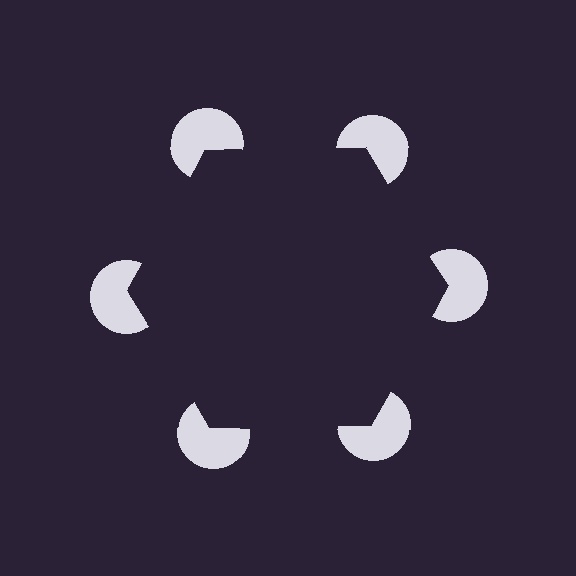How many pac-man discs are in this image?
There are 6 — one at each vertex of the illusory hexagon.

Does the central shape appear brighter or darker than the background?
It typically appears slightly darker than the background, even though no actual brightness change is drawn.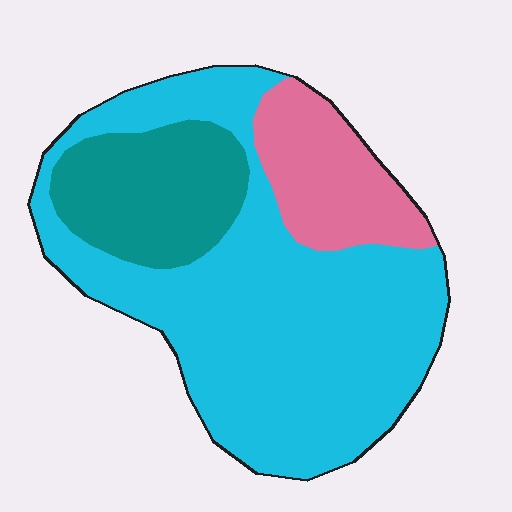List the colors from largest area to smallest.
From largest to smallest: cyan, teal, pink.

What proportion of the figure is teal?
Teal takes up about one fifth (1/5) of the figure.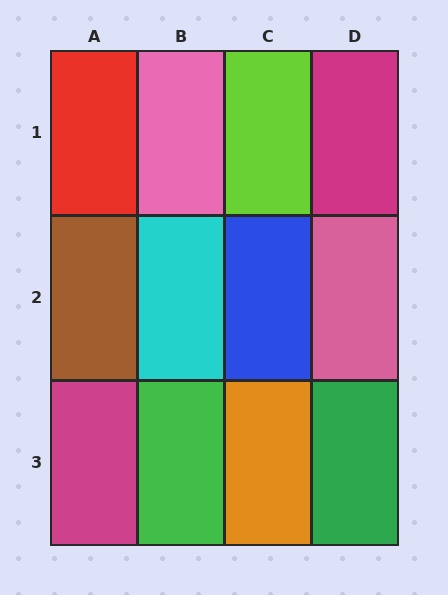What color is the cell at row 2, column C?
Blue.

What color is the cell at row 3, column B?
Green.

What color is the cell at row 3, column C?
Orange.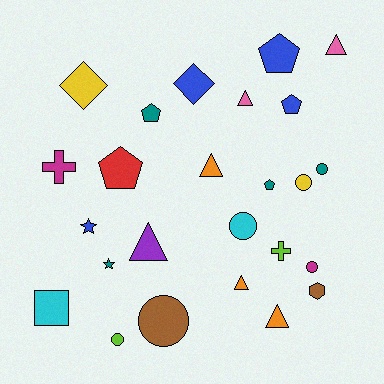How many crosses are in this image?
There are 2 crosses.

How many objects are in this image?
There are 25 objects.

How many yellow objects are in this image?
There are 2 yellow objects.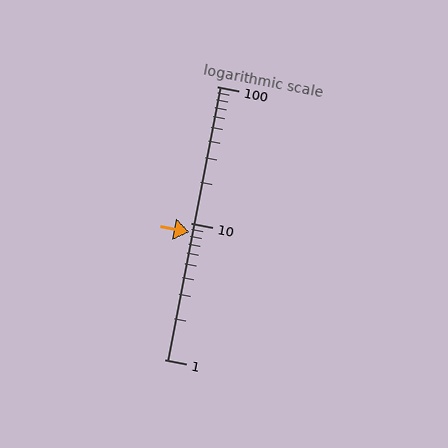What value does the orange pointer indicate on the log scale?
The pointer indicates approximately 8.6.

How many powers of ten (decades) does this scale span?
The scale spans 2 decades, from 1 to 100.